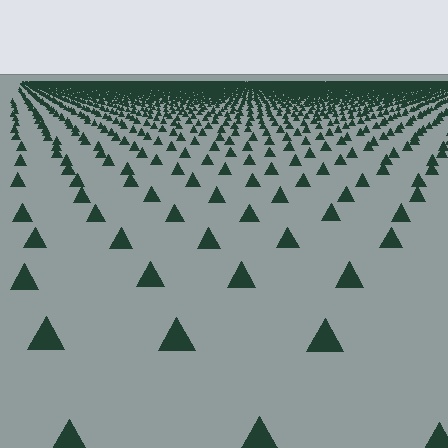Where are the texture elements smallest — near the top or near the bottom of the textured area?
Near the top.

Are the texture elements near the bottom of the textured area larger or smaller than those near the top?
Larger. Near the bottom, elements are closer to the viewer and appear at a bigger on-screen size.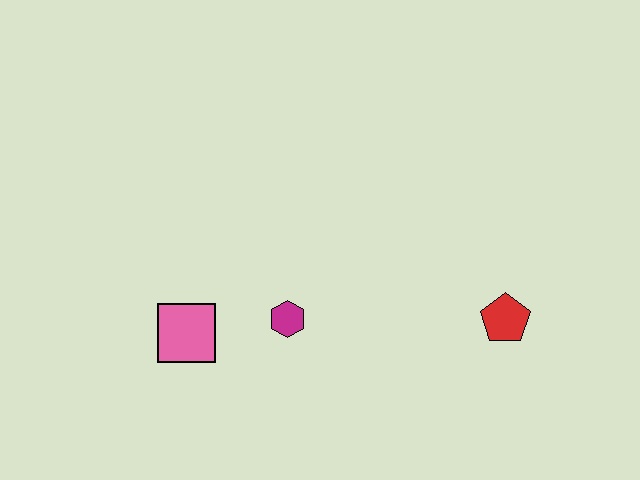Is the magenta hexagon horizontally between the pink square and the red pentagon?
Yes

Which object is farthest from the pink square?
The red pentagon is farthest from the pink square.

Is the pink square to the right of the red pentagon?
No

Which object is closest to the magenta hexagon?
The pink square is closest to the magenta hexagon.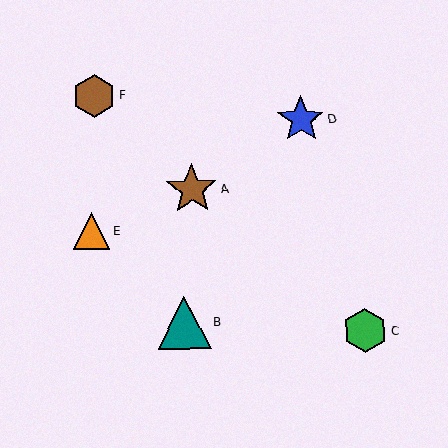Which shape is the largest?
The teal triangle (labeled B) is the largest.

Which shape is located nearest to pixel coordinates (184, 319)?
The teal triangle (labeled B) at (184, 322) is nearest to that location.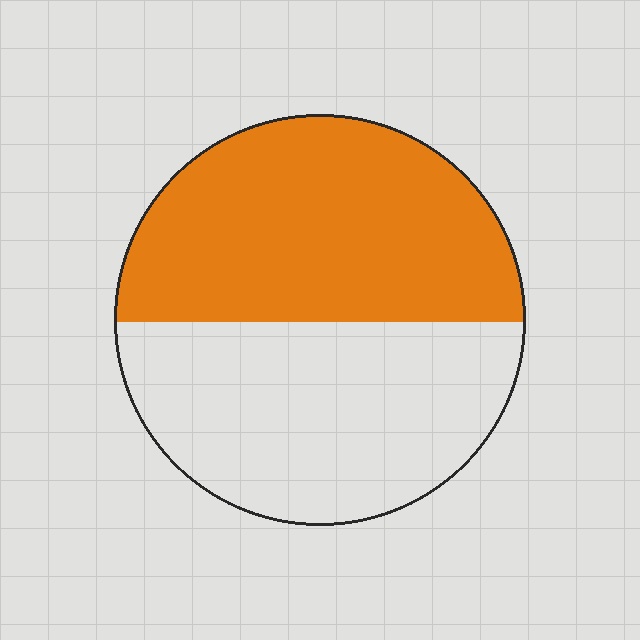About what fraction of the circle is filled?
About one half (1/2).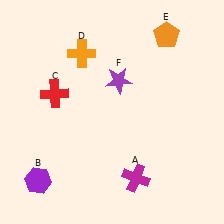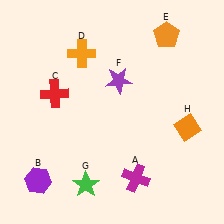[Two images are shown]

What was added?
A green star (G), an orange diamond (H) were added in Image 2.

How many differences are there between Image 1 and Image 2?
There are 2 differences between the two images.